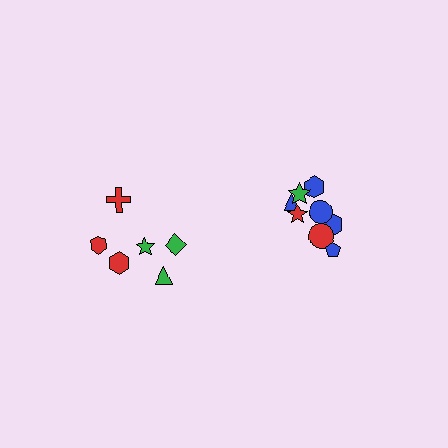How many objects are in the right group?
There are 8 objects.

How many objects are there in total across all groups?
There are 14 objects.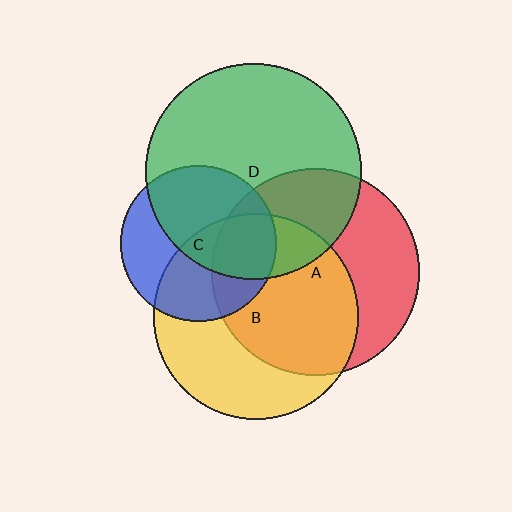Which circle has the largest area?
Circle D (green).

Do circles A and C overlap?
Yes.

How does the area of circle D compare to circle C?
Approximately 1.9 times.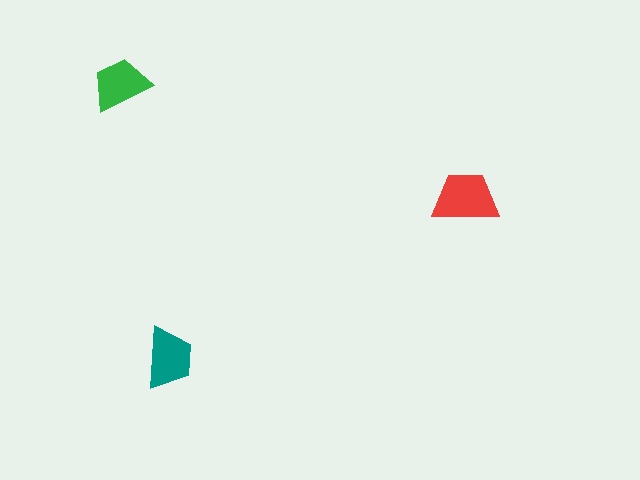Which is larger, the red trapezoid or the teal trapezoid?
The red one.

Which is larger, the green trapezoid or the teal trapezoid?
The teal one.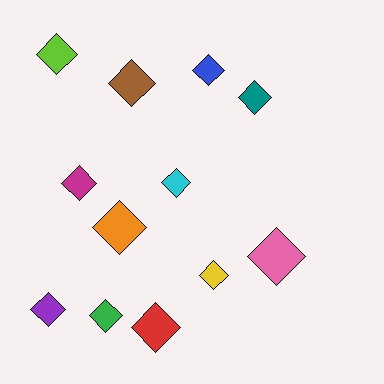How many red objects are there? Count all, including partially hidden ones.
There is 1 red object.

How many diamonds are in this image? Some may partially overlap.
There are 12 diamonds.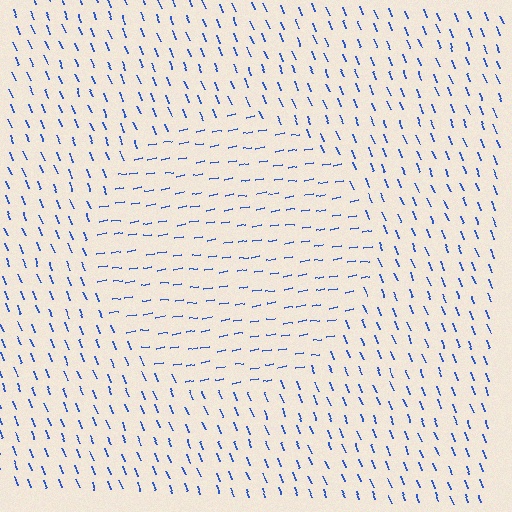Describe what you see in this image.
The image is filled with small blue line segments. A circle region in the image has lines oriented differently from the surrounding lines, creating a visible texture boundary.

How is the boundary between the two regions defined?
The boundary is defined purely by a change in line orientation (approximately 78 degrees difference). All lines are the same color and thickness.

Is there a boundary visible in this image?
Yes, there is a texture boundary formed by a change in line orientation.